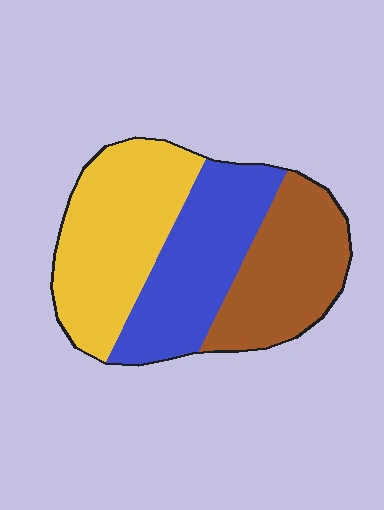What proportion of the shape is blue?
Blue takes up about one third (1/3) of the shape.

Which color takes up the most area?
Yellow, at roughly 40%.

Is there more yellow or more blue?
Yellow.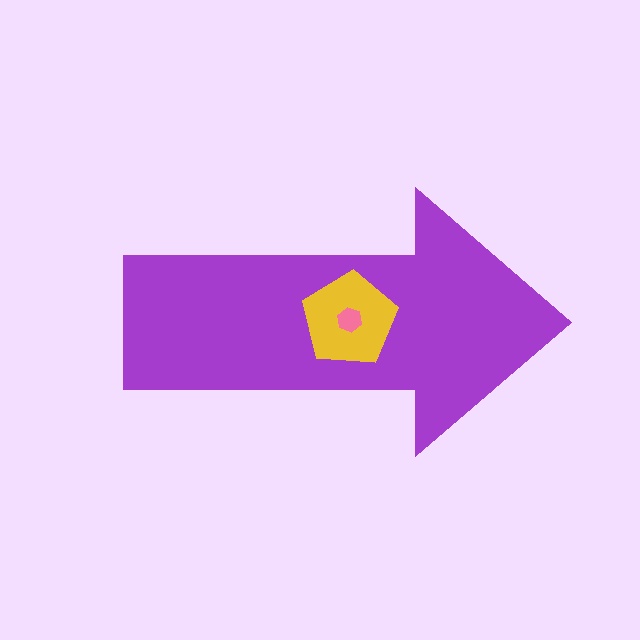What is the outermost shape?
The purple arrow.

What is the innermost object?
The pink hexagon.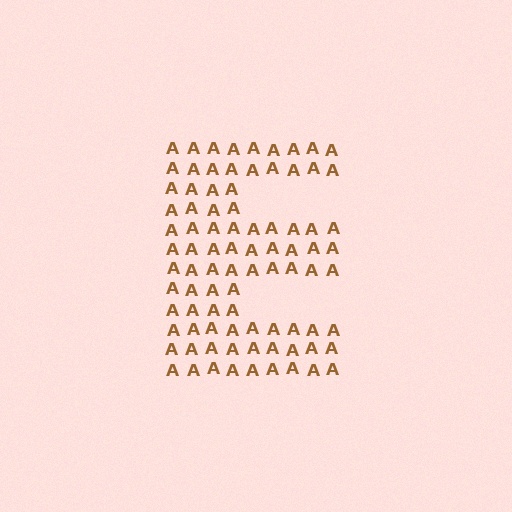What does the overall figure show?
The overall figure shows the letter E.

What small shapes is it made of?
It is made of small letter A's.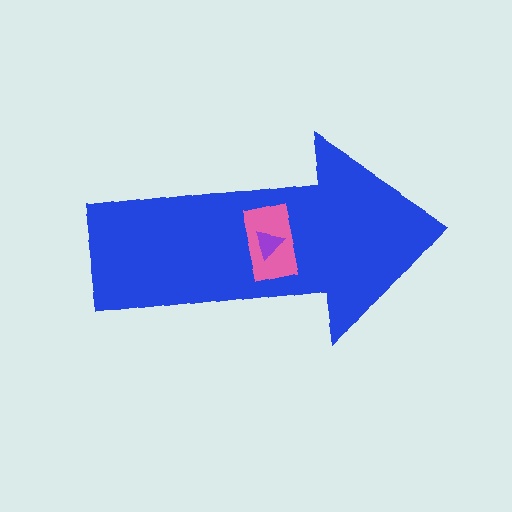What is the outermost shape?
The blue arrow.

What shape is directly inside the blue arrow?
The pink rectangle.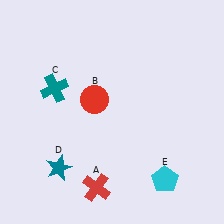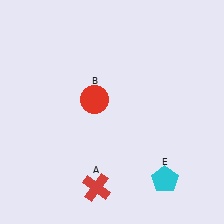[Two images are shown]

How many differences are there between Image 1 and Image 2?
There are 2 differences between the two images.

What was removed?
The teal cross (C), the teal star (D) were removed in Image 2.